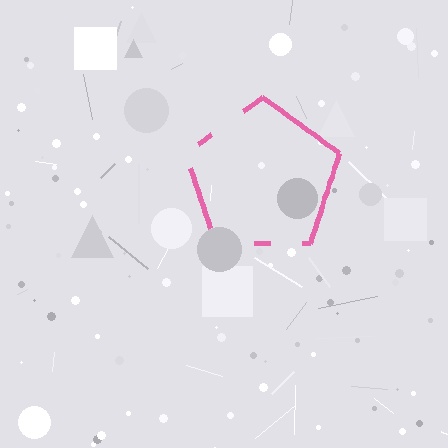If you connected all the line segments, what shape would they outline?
They would outline a pentagon.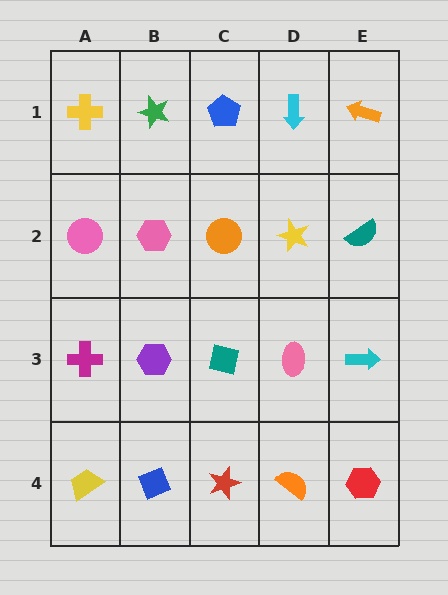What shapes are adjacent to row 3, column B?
A pink hexagon (row 2, column B), a blue diamond (row 4, column B), a magenta cross (row 3, column A), a teal square (row 3, column C).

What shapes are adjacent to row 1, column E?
A teal semicircle (row 2, column E), a cyan arrow (row 1, column D).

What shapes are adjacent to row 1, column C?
An orange circle (row 2, column C), a green star (row 1, column B), a cyan arrow (row 1, column D).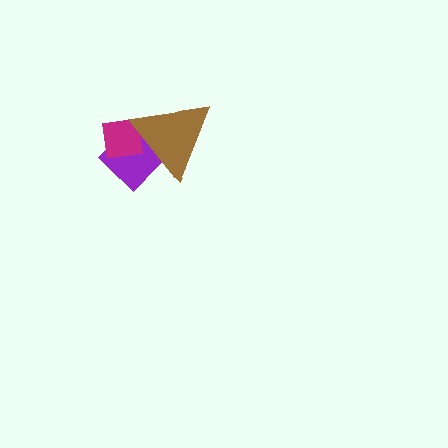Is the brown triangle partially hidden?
No, no other shape covers it.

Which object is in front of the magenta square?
The brown triangle is in front of the magenta square.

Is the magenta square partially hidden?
Yes, it is partially covered by another shape.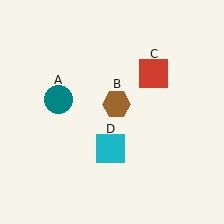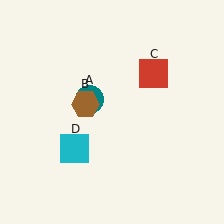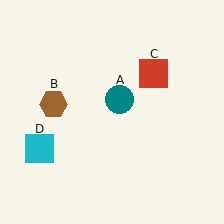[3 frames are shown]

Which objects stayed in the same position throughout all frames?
Red square (object C) remained stationary.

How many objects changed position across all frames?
3 objects changed position: teal circle (object A), brown hexagon (object B), cyan square (object D).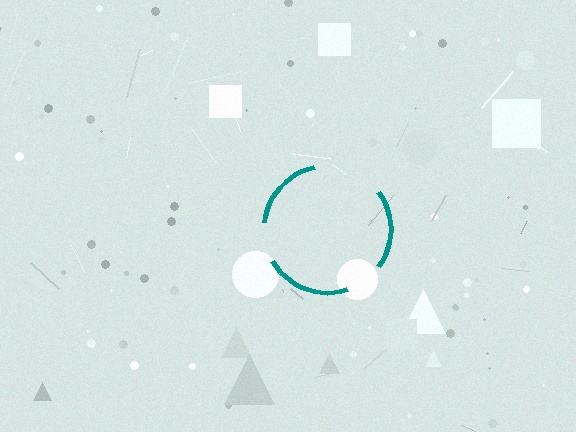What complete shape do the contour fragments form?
The contour fragments form a circle.